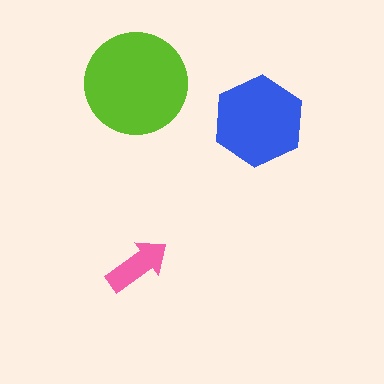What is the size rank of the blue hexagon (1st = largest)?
2nd.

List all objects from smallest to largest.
The pink arrow, the blue hexagon, the lime circle.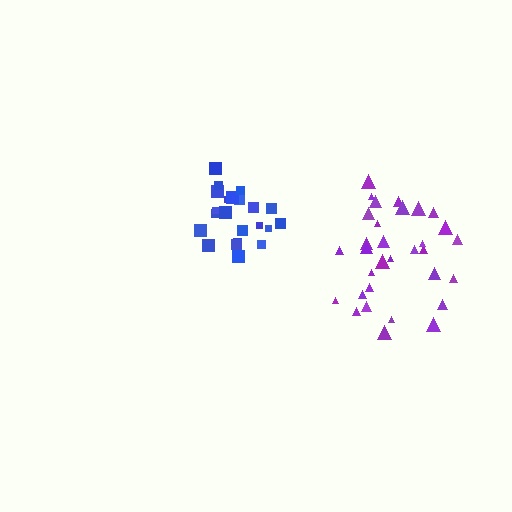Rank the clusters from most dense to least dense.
blue, purple.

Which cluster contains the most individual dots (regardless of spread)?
Purple (32).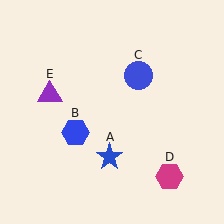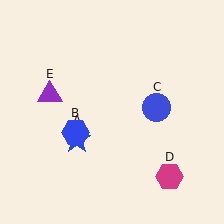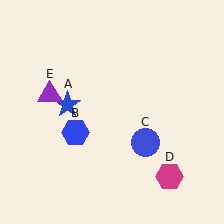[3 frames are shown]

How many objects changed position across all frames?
2 objects changed position: blue star (object A), blue circle (object C).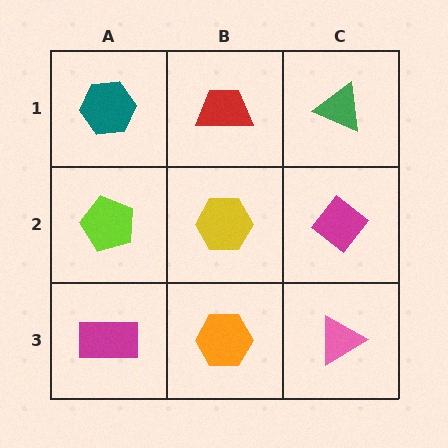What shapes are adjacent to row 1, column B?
A yellow hexagon (row 2, column B), a teal hexagon (row 1, column A), a green triangle (row 1, column C).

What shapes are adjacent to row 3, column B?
A yellow hexagon (row 2, column B), a magenta rectangle (row 3, column A), a pink triangle (row 3, column C).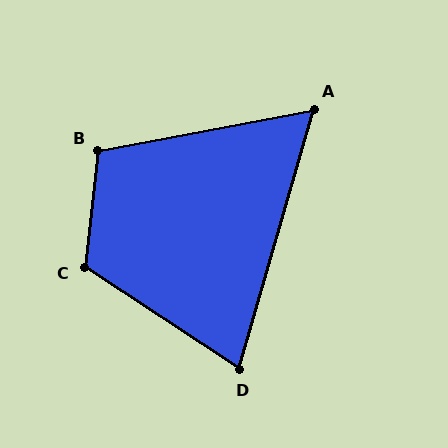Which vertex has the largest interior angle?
C, at approximately 117 degrees.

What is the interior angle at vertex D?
Approximately 73 degrees (acute).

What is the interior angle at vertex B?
Approximately 107 degrees (obtuse).